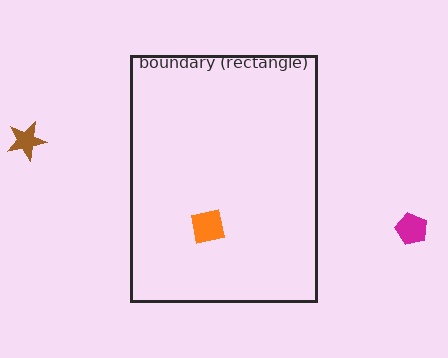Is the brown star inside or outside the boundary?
Outside.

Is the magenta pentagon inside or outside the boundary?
Outside.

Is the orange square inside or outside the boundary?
Inside.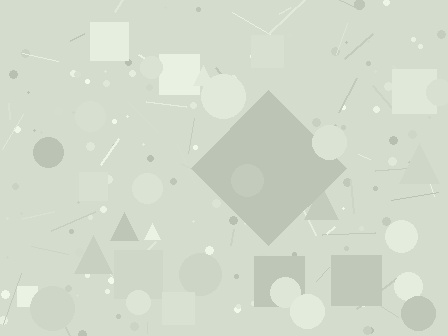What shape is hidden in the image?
A diamond is hidden in the image.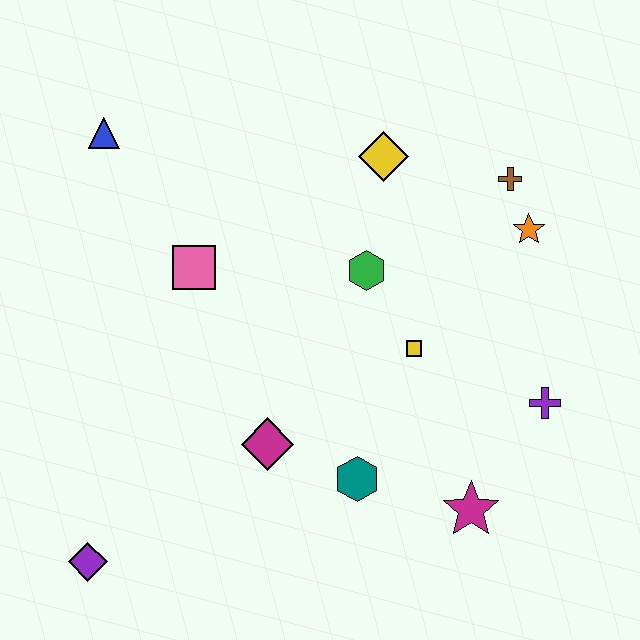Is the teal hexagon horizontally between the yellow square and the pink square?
Yes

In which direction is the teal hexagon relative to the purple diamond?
The teal hexagon is to the right of the purple diamond.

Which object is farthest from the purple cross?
The blue triangle is farthest from the purple cross.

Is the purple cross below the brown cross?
Yes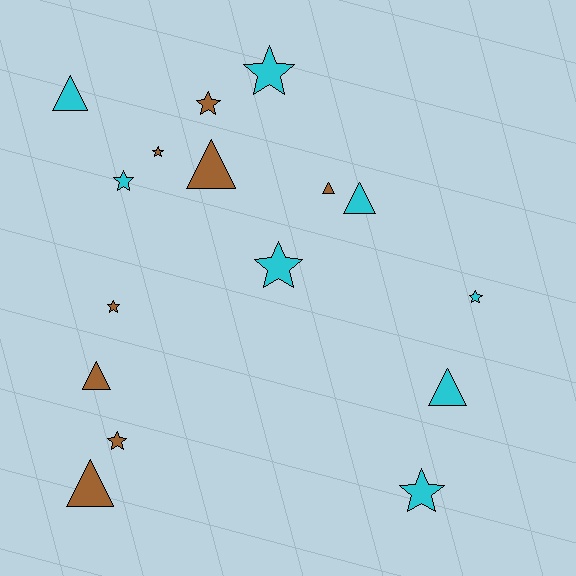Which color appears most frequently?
Brown, with 8 objects.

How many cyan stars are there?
There are 5 cyan stars.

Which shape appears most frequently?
Star, with 9 objects.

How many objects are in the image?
There are 16 objects.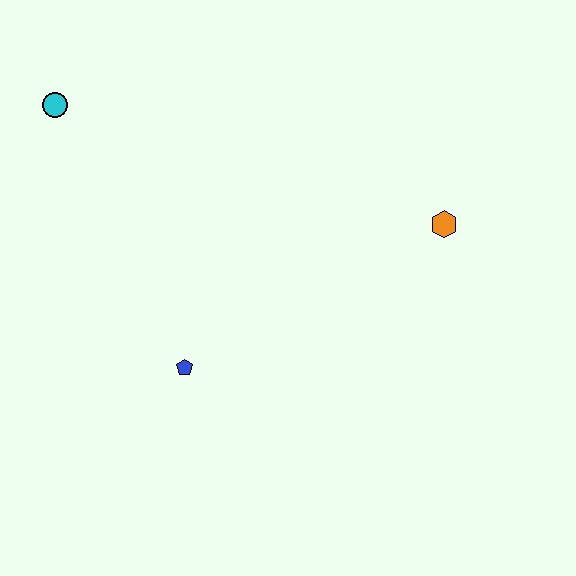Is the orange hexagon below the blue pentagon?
No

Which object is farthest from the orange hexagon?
The cyan circle is farthest from the orange hexagon.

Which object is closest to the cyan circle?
The blue pentagon is closest to the cyan circle.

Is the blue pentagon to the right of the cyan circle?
Yes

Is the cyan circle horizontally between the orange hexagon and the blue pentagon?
No